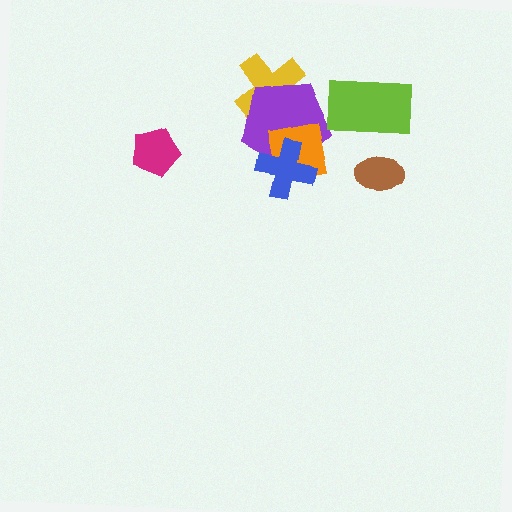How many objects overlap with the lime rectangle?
0 objects overlap with the lime rectangle.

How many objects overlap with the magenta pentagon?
0 objects overlap with the magenta pentagon.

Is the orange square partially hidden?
Yes, it is partially covered by another shape.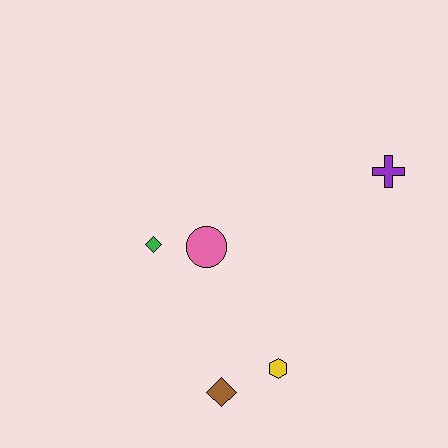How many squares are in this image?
There are no squares.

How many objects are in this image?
There are 5 objects.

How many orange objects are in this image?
There are no orange objects.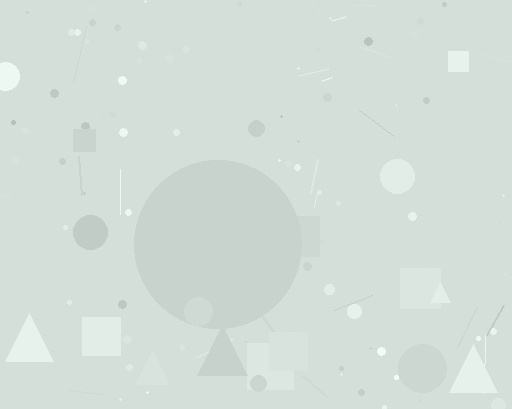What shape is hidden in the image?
A circle is hidden in the image.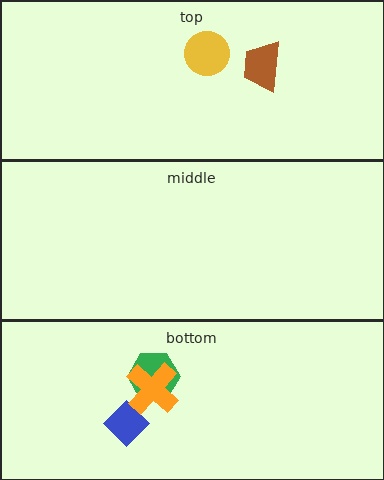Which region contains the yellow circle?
The top region.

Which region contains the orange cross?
The bottom region.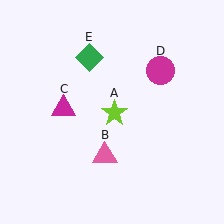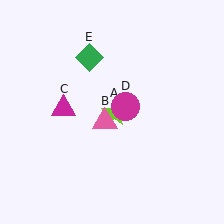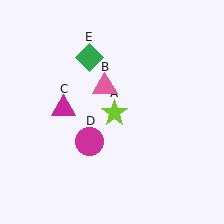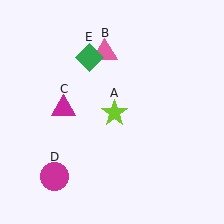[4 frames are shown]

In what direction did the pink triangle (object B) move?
The pink triangle (object B) moved up.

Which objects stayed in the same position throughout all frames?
Lime star (object A) and magenta triangle (object C) and green diamond (object E) remained stationary.